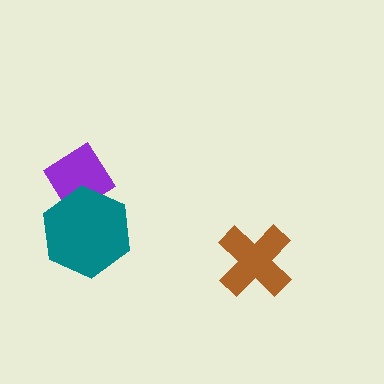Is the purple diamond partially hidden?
Yes, it is partially covered by another shape.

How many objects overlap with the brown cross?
0 objects overlap with the brown cross.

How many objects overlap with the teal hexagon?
1 object overlaps with the teal hexagon.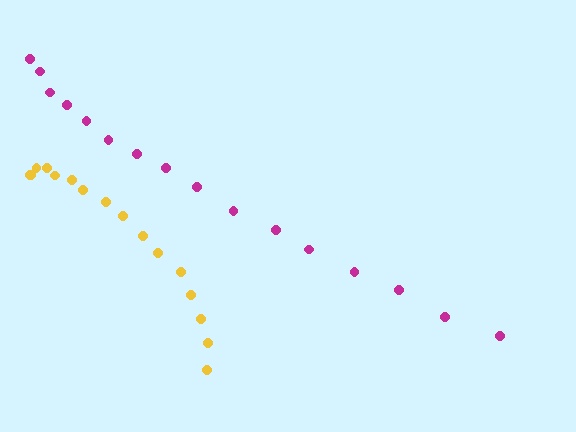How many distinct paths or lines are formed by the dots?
There are 2 distinct paths.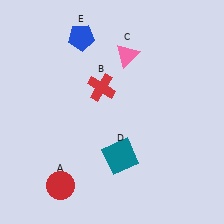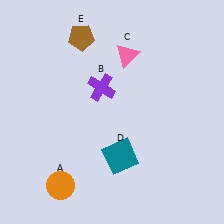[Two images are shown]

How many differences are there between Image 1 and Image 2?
There are 3 differences between the two images.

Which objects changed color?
A changed from red to orange. B changed from red to purple. E changed from blue to brown.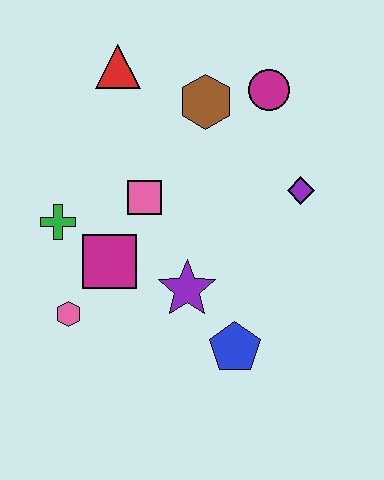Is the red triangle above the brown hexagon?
Yes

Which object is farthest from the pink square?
The blue pentagon is farthest from the pink square.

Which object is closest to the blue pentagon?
The purple star is closest to the blue pentagon.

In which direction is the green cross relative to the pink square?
The green cross is to the left of the pink square.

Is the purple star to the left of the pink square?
No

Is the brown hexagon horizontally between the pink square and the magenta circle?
Yes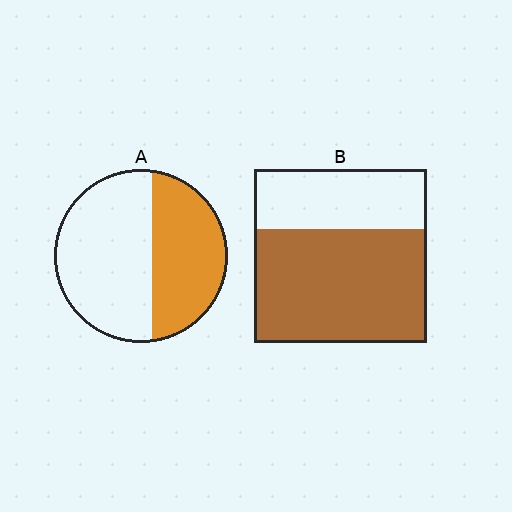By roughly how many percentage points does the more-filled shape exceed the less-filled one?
By roughly 25 percentage points (B over A).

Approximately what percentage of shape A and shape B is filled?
A is approximately 40% and B is approximately 65%.